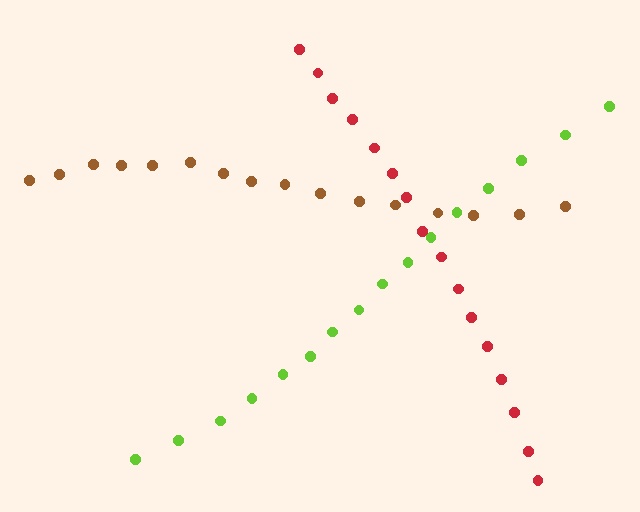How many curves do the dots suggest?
There are 3 distinct paths.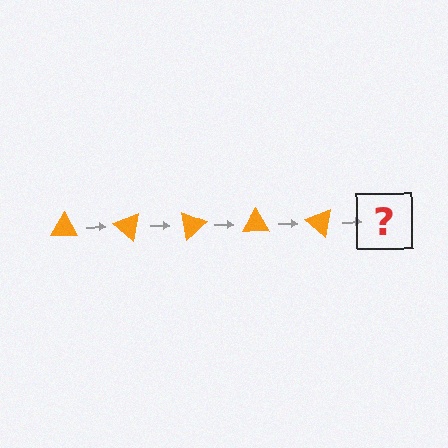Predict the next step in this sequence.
The next step is an orange triangle rotated 200 degrees.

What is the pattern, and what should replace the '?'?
The pattern is that the triangle rotates 40 degrees each step. The '?' should be an orange triangle rotated 200 degrees.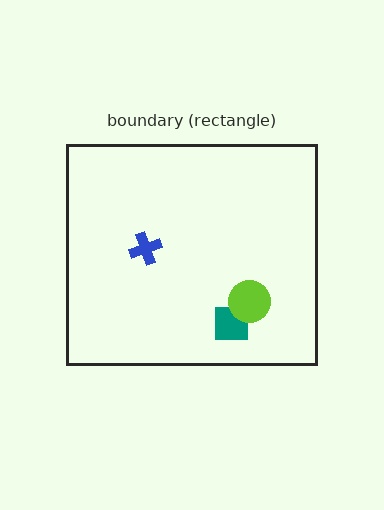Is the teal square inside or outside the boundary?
Inside.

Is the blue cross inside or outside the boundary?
Inside.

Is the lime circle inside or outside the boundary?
Inside.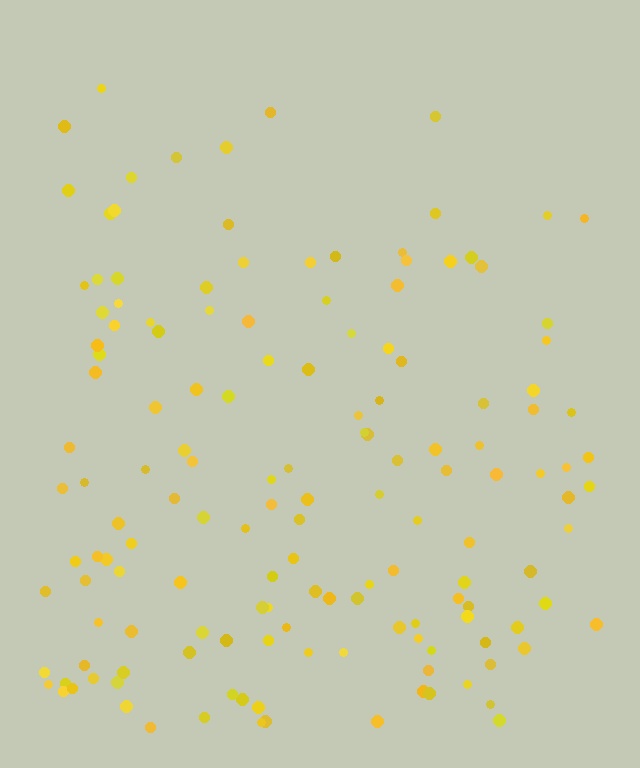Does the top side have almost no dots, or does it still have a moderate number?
Still a moderate number, just noticeably fewer than the bottom.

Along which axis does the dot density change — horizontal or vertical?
Vertical.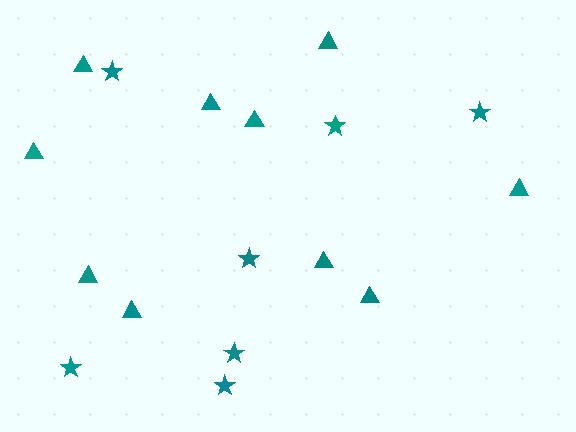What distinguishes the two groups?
There are 2 groups: one group of triangles (10) and one group of stars (7).